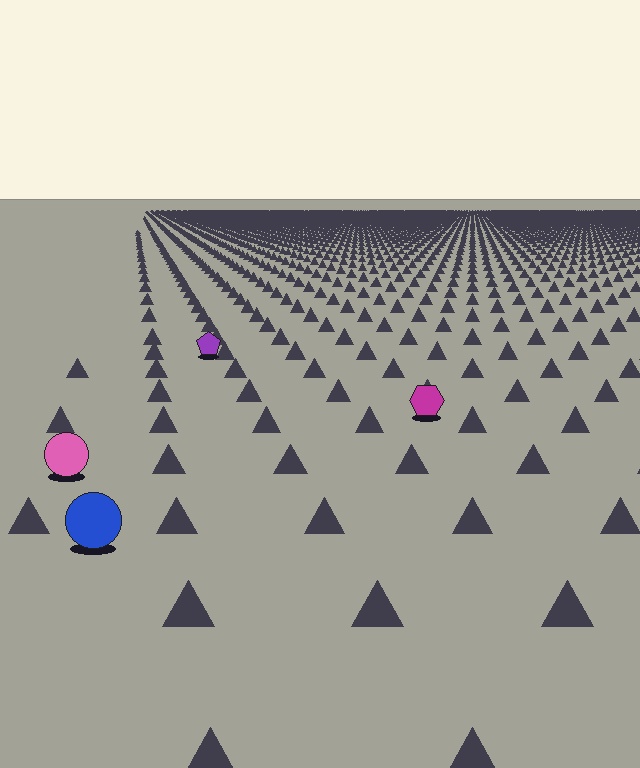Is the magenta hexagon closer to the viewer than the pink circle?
No. The pink circle is closer — you can tell from the texture gradient: the ground texture is coarser near it.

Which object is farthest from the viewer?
The purple pentagon is farthest from the viewer. It appears smaller and the ground texture around it is denser.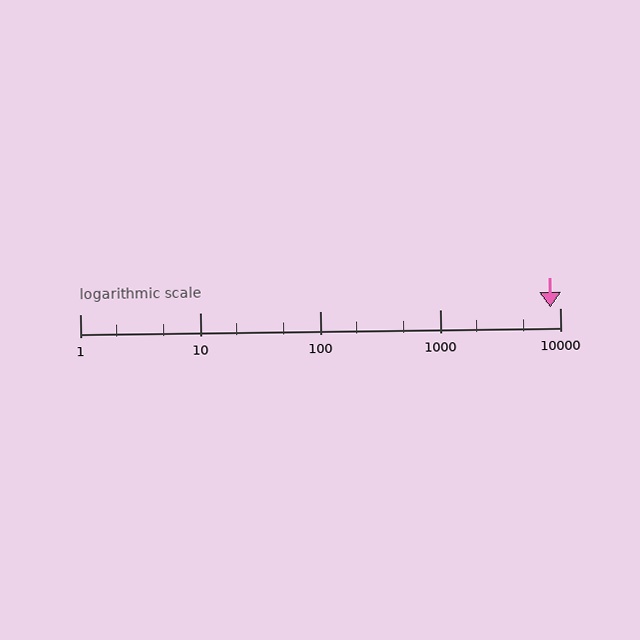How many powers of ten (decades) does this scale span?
The scale spans 4 decades, from 1 to 10000.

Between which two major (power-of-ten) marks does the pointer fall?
The pointer is between 1000 and 10000.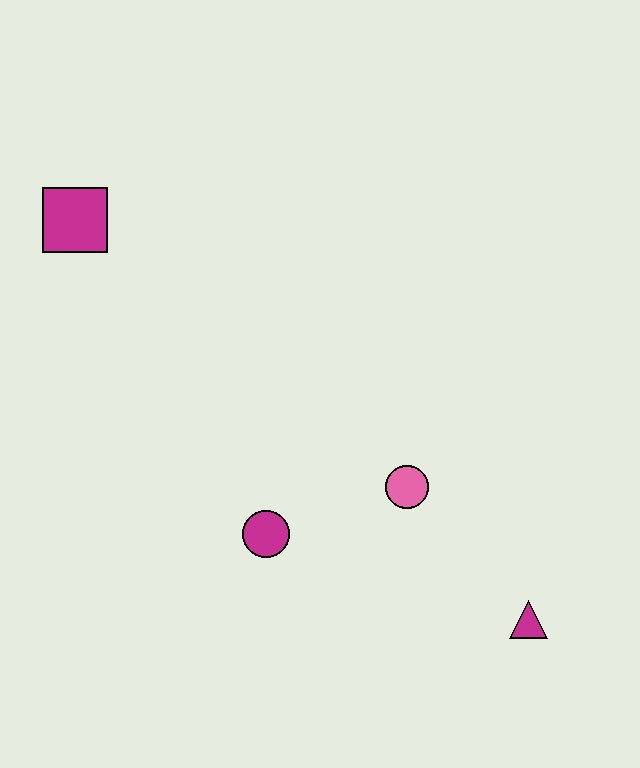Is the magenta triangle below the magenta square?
Yes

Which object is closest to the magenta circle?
The pink circle is closest to the magenta circle.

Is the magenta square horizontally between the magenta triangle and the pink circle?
No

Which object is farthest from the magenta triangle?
The magenta square is farthest from the magenta triangle.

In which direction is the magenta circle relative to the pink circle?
The magenta circle is to the left of the pink circle.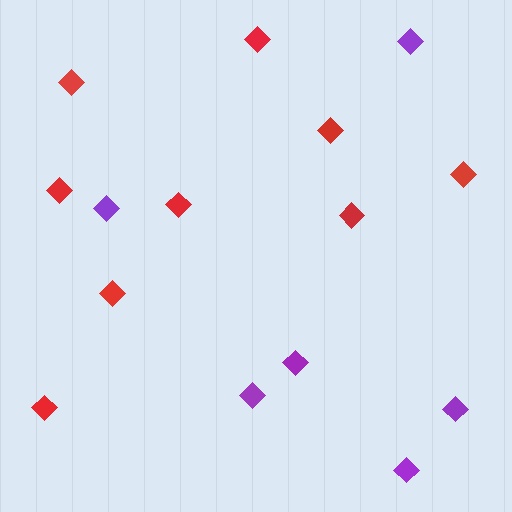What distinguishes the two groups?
There are 2 groups: one group of red diamonds (9) and one group of purple diamonds (6).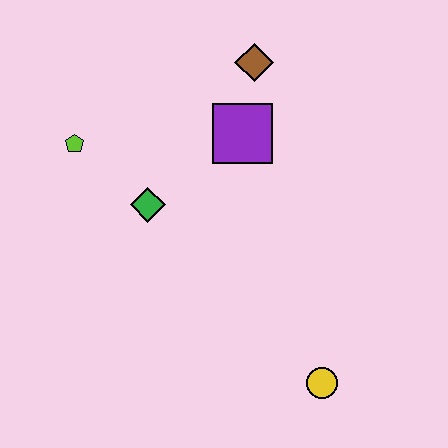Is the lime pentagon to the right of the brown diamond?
No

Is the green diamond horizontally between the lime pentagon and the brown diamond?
Yes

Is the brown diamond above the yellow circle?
Yes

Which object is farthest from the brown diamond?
The yellow circle is farthest from the brown diamond.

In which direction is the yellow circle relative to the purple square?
The yellow circle is below the purple square.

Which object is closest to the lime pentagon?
The green diamond is closest to the lime pentagon.